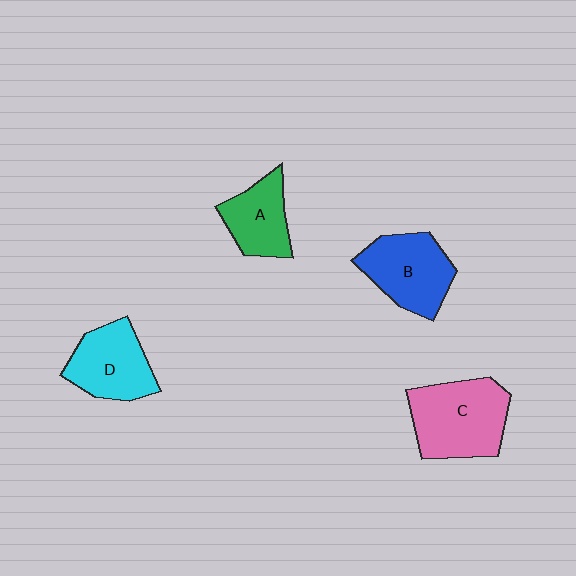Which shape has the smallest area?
Shape A (green).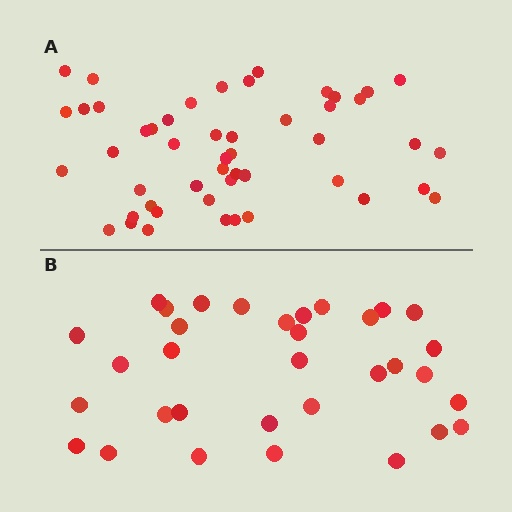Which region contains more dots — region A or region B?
Region A (the top region) has more dots.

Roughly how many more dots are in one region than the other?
Region A has approximately 15 more dots than region B.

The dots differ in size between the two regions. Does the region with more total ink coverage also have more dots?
No. Region B has more total ink coverage because its dots are larger, but region A actually contains more individual dots. Total area can be misleading — the number of items is what matters here.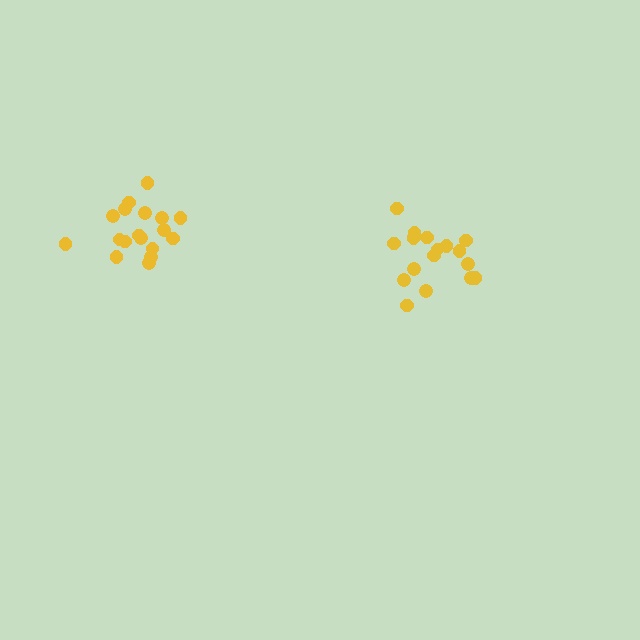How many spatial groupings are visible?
There are 2 spatial groupings.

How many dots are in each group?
Group 1: 18 dots, Group 2: 17 dots (35 total).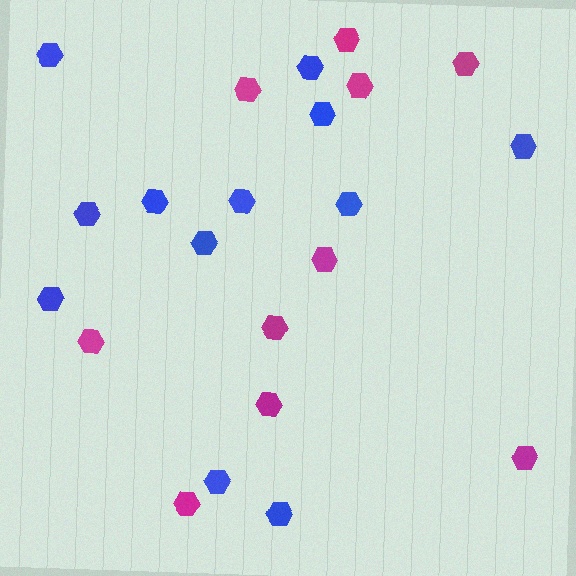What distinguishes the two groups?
There are 2 groups: one group of magenta hexagons (10) and one group of blue hexagons (12).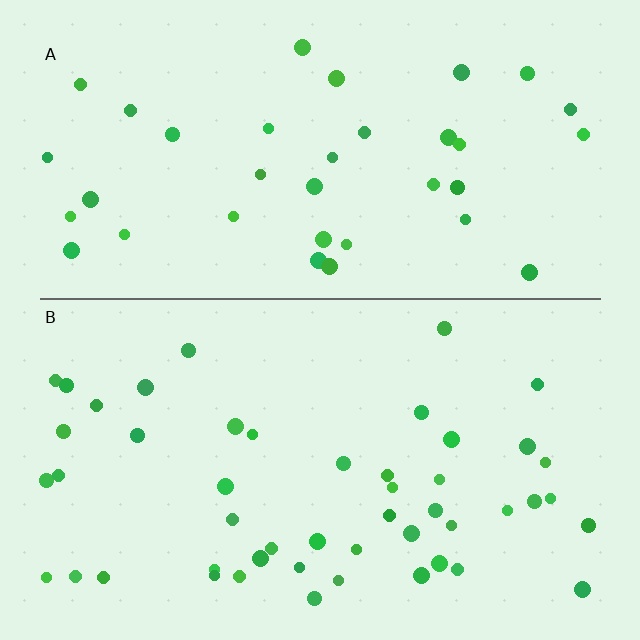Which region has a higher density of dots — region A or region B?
B (the bottom).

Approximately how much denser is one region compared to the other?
Approximately 1.4× — region B over region A.